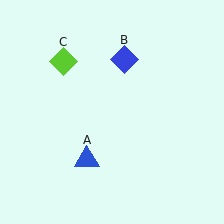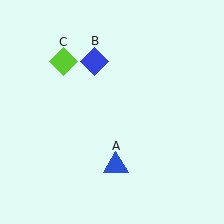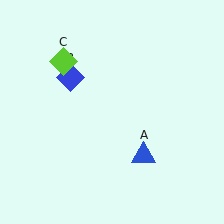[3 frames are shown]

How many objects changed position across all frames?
2 objects changed position: blue triangle (object A), blue diamond (object B).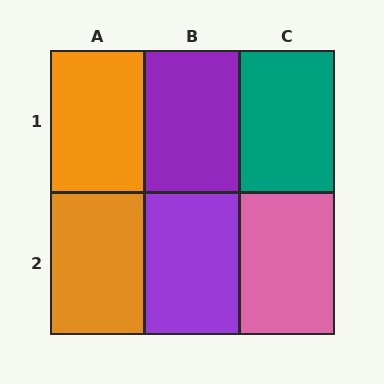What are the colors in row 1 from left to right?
Orange, purple, teal.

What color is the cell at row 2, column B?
Purple.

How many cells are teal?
1 cell is teal.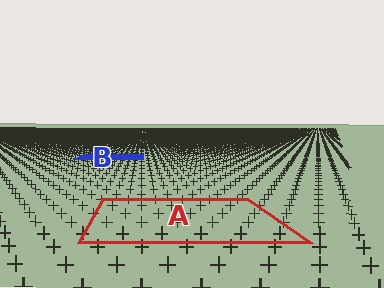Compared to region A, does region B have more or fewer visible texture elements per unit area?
Region B has more texture elements per unit area — they are packed more densely because it is farther away.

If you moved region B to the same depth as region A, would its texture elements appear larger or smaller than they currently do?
They would appear larger. At a closer depth, the same texture elements are projected at a bigger on-screen size.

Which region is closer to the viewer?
Region A is closer. The texture elements there are larger and more spread out.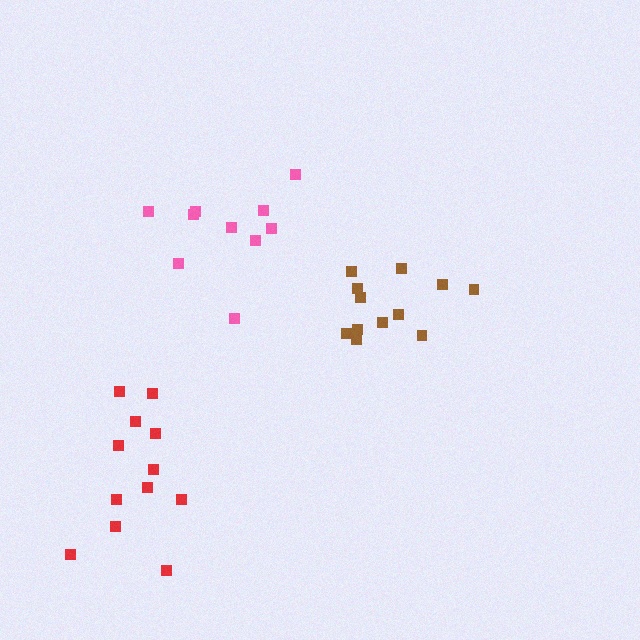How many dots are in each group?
Group 1: 12 dots, Group 2: 10 dots, Group 3: 12 dots (34 total).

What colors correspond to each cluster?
The clusters are colored: brown, pink, red.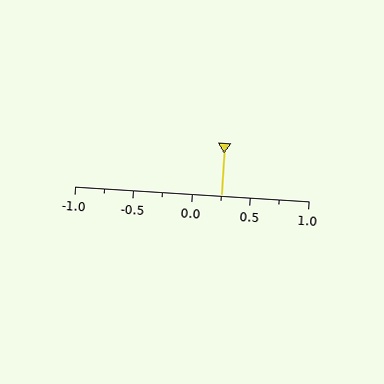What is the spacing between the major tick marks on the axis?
The major ticks are spaced 0.5 apart.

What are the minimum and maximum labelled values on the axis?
The axis runs from -1.0 to 1.0.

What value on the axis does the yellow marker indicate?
The marker indicates approximately 0.25.